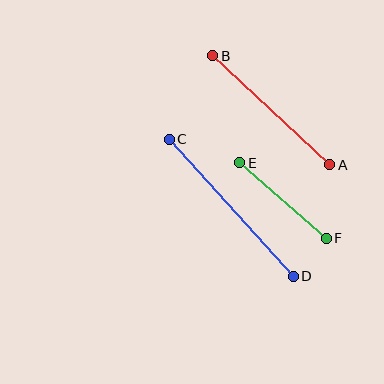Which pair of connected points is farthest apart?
Points C and D are farthest apart.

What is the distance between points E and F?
The distance is approximately 115 pixels.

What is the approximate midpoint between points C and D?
The midpoint is at approximately (231, 208) pixels.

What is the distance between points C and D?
The distance is approximately 185 pixels.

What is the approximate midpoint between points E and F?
The midpoint is at approximately (283, 201) pixels.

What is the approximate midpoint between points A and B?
The midpoint is at approximately (271, 110) pixels.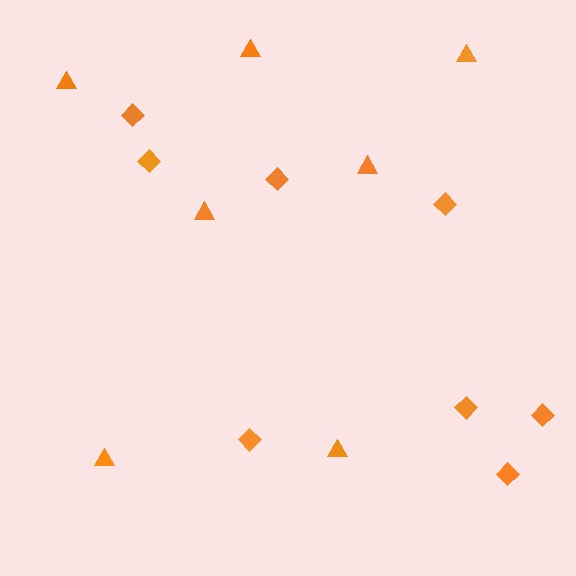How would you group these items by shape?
There are 2 groups: one group of triangles (7) and one group of diamonds (8).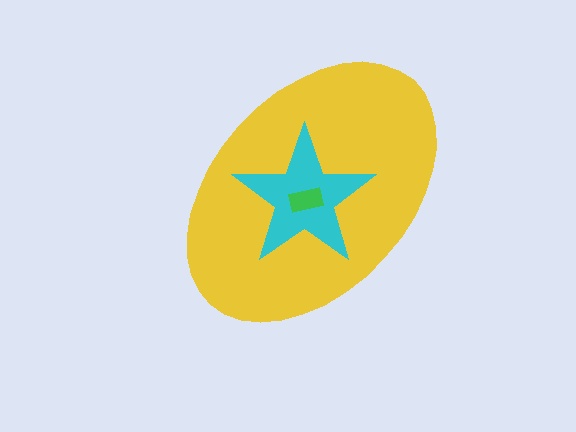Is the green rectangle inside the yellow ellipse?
Yes.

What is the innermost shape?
The green rectangle.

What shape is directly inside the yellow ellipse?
The cyan star.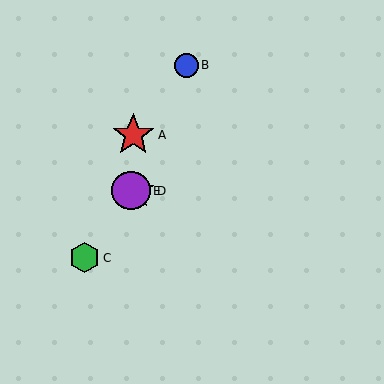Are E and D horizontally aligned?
Yes, both are at y≈191.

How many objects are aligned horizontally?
2 objects (D, E) are aligned horizontally.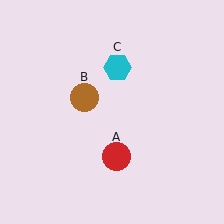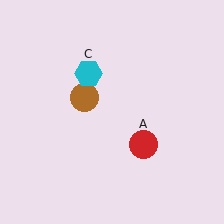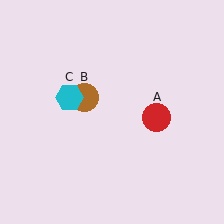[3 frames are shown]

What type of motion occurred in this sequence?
The red circle (object A), cyan hexagon (object C) rotated counterclockwise around the center of the scene.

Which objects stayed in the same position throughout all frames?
Brown circle (object B) remained stationary.